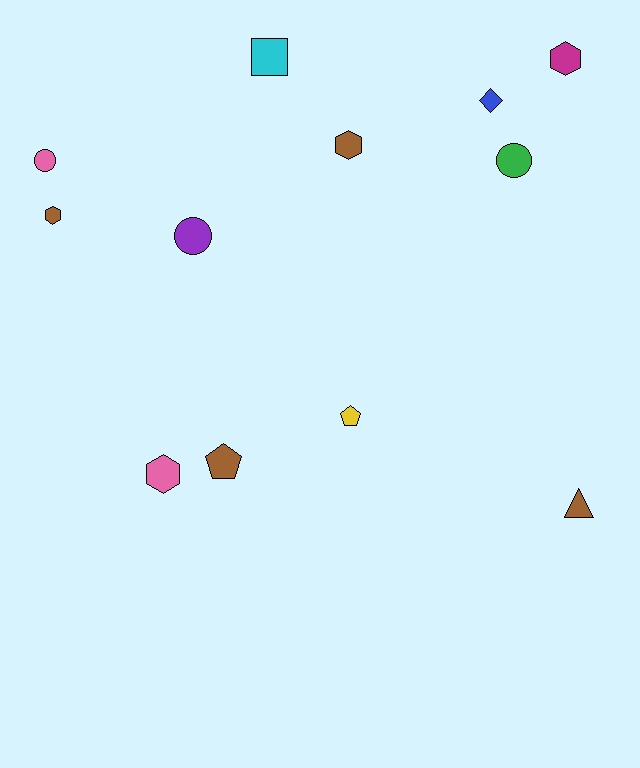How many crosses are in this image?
There are no crosses.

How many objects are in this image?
There are 12 objects.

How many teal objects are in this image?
There are no teal objects.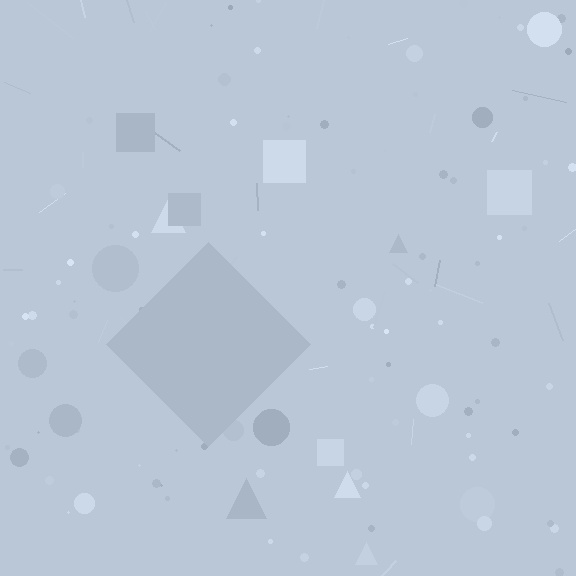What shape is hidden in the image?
A diamond is hidden in the image.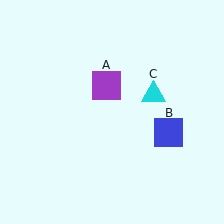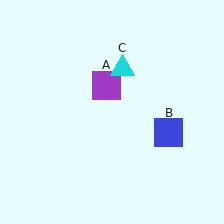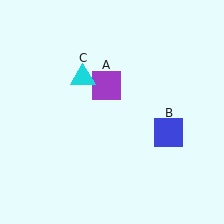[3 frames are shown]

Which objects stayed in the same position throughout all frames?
Purple square (object A) and blue square (object B) remained stationary.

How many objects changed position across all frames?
1 object changed position: cyan triangle (object C).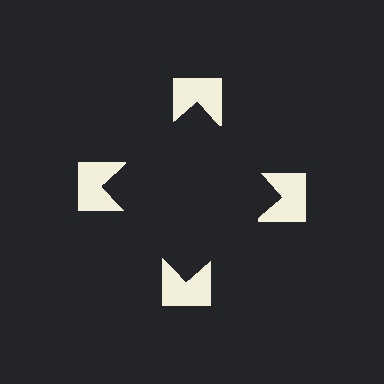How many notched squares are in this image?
There are 4 — one at each vertex of the illusory square.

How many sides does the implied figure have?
4 sides.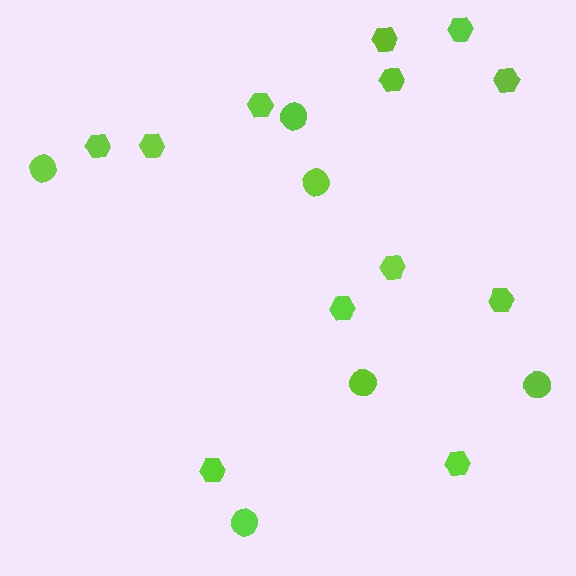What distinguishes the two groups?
There are 2 groups: one group of circles (6) and one group of hexagons (12).